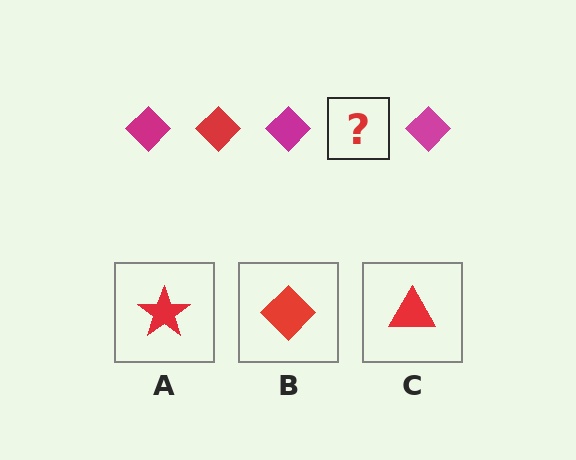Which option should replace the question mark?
Option B.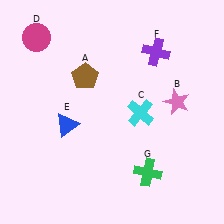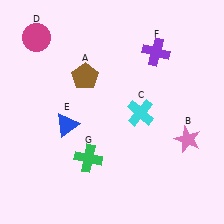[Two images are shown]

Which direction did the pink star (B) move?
The pink star (B) moved down.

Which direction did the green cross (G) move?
The green cross (G) moved left.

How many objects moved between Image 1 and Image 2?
2 objects moved between the two images.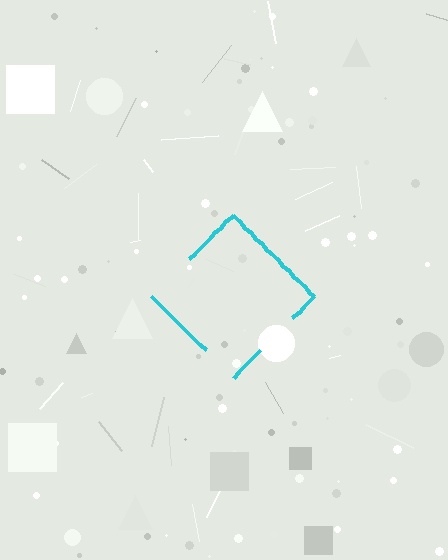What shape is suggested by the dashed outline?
The dashed outline suggests a diamond.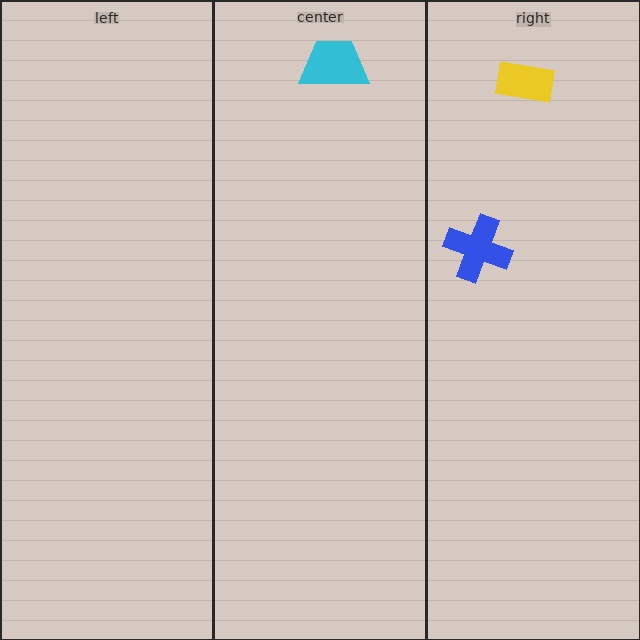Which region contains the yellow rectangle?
The right region.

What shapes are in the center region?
The cyan trapezoid.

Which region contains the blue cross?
The right region.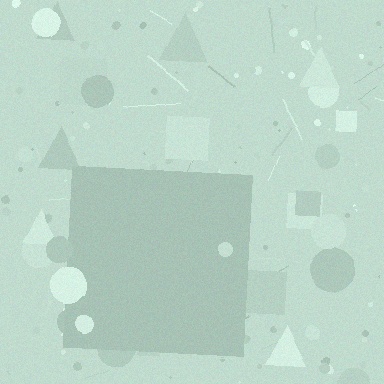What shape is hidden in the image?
A square is hidden in the image.